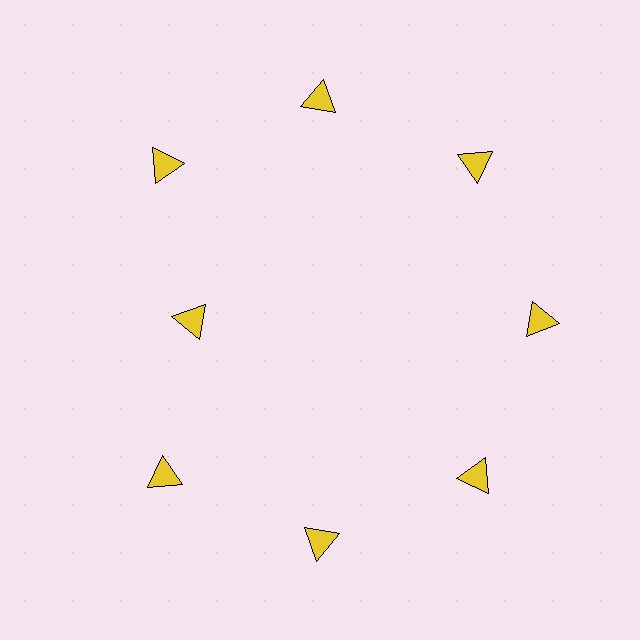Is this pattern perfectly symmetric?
No. The 8 yellow triangles are arranged in a ring, but one element near the 9 o'clock position is pulled inward toward the center, breaking the 8-fold rotational symmetry.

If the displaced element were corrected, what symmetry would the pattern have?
It would have 8-fold rotational symmetry — the pattern would map onto itself every 45 degrees.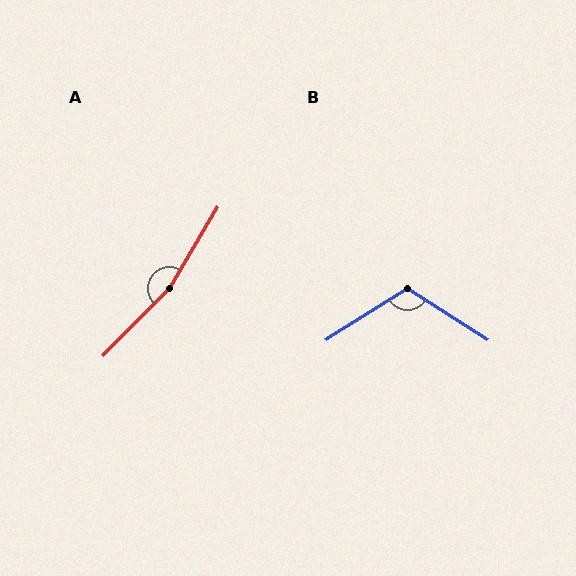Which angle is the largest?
A, at approximately 166 degrees.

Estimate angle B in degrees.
Approximately 115 degrees.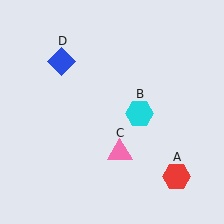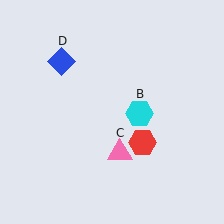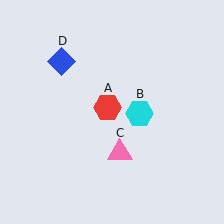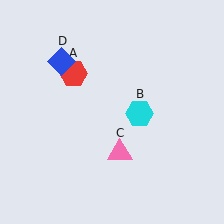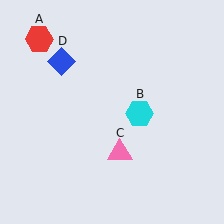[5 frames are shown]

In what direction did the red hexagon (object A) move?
The red hexagon (object A) moved up and to the left.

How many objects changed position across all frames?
1 object changed position: red hexagon (object A).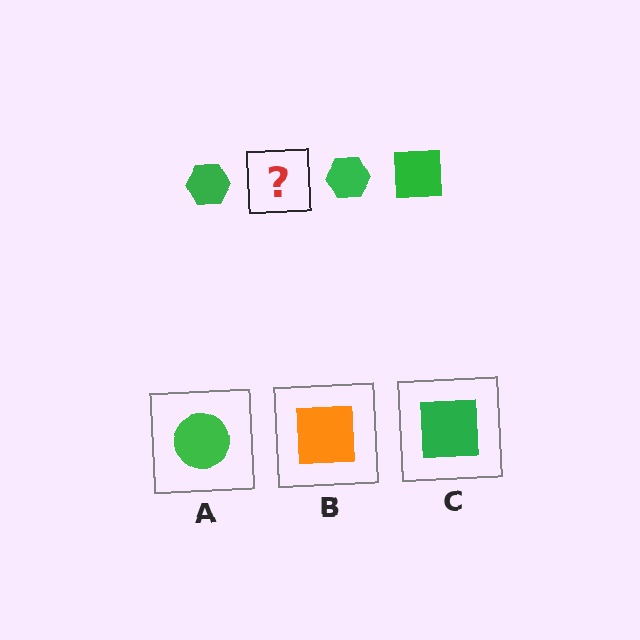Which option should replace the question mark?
Option C.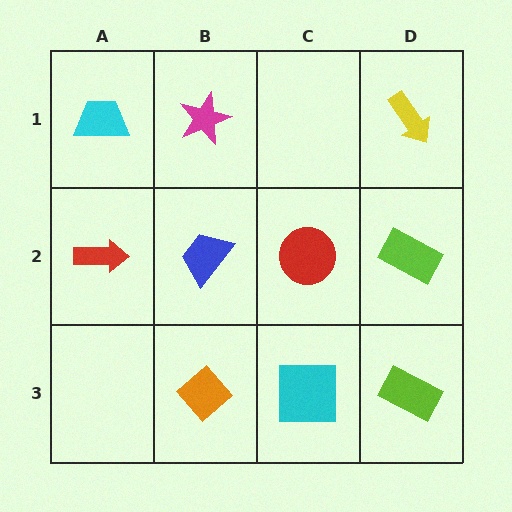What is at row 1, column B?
A magenta star.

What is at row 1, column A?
A cyan trapezoid.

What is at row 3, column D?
A lime rectangle.